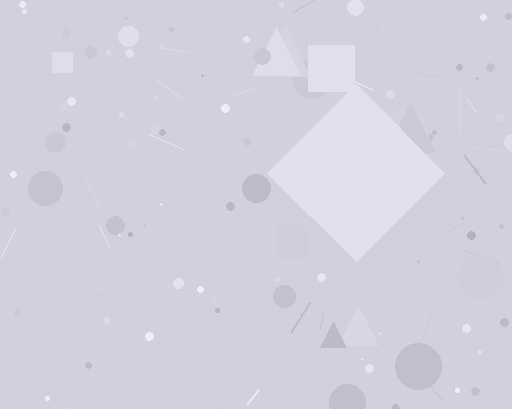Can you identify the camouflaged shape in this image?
The camouflaged shape is a diamond.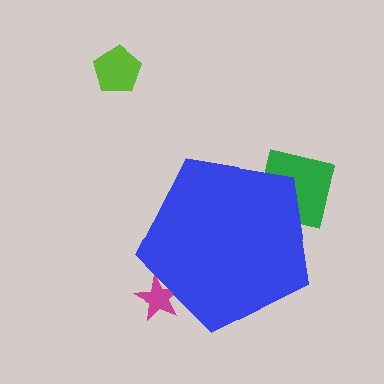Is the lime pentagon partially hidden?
No, the lime pentagon is fully visible.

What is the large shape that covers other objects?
A blue pentagon.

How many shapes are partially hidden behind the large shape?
2 shapes are partially hidden.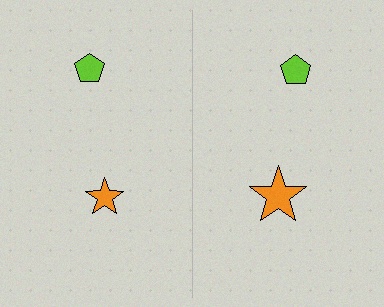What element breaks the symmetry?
The orange star on the right side has a different size than its mirror counterpart.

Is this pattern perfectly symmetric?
No, the pattern is not perfectly symmetric. The orange star on the right side has a different size than its mirror counterpart.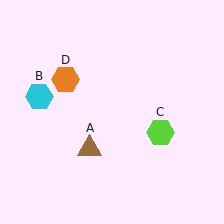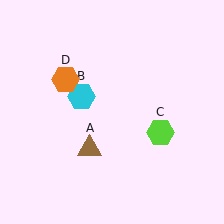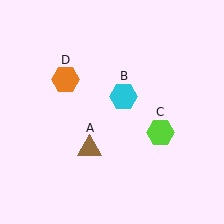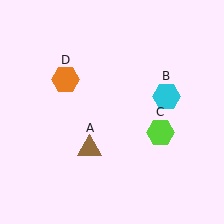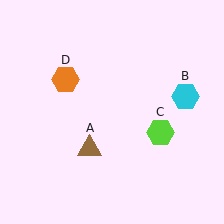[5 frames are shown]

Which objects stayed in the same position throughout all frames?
Brown triangle (object A) and lime hexagon (object C) and orange hexagon (object D) remained stationary.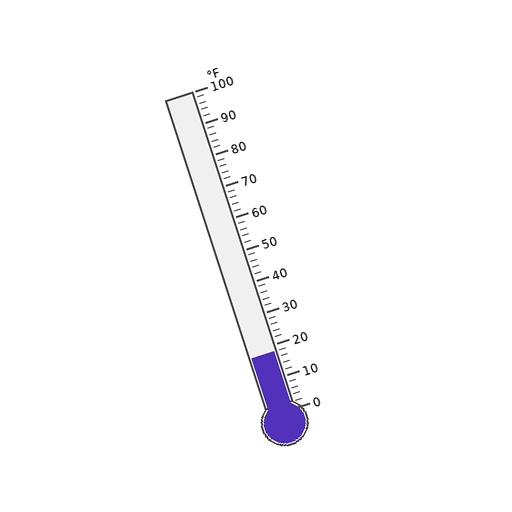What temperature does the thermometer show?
The thermometer shows approximately 18°F.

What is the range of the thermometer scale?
The thermometer scale ranges from 0°F to 100°F.